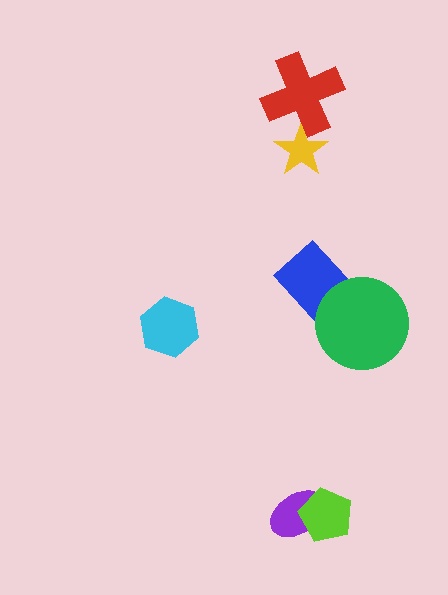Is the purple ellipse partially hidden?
Yes, it is partially covered by another shape.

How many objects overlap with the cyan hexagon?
0 objects overlap with the cyan hexagon.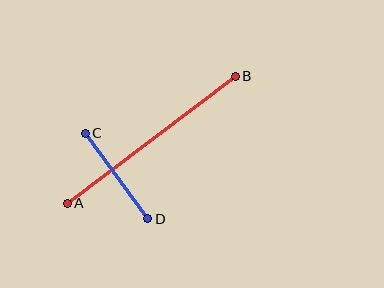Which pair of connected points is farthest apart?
Points A and B are farthest apart.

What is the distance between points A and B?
The distance is approximately 211 pixels.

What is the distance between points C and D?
The distance is approximately 106 pixels.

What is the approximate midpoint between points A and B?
The midpoint is at approximately (151, 140) pixels.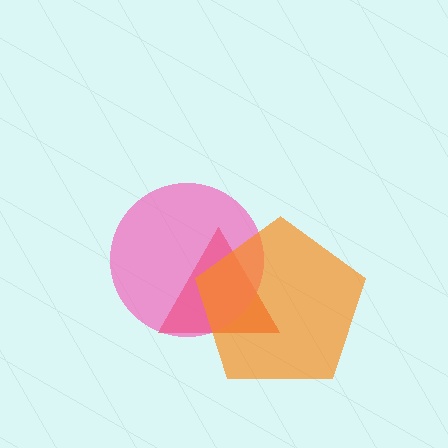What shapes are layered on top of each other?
The layered shapes are: a red triangle, a pink circle, an orange pentagon.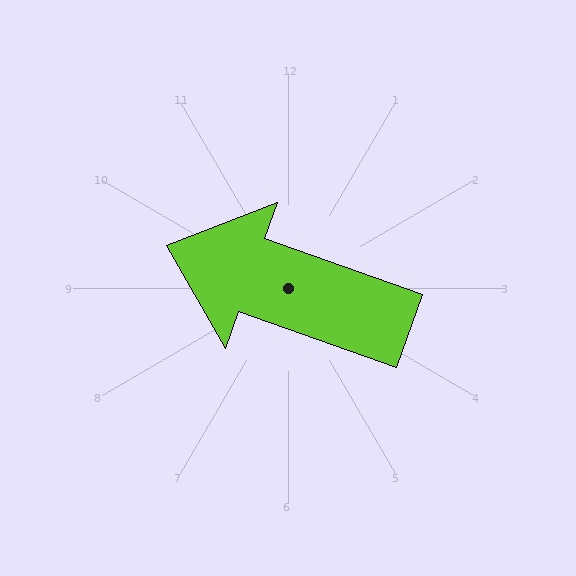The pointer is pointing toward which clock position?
Roughly 10 o'clock.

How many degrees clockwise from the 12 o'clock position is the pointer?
Approximately 289 degrees.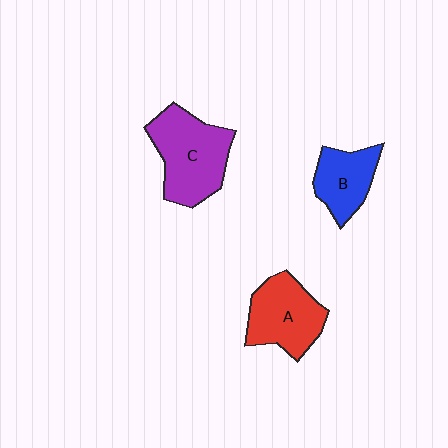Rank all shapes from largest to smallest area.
From largest to smallest: C (purple), A (red), B (blue).